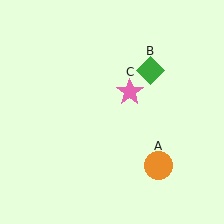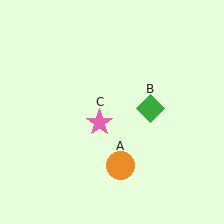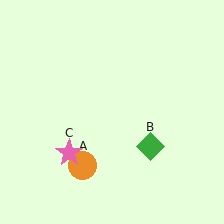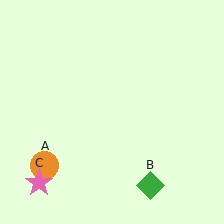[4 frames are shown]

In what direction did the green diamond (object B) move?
The green diamond (object B) moved down.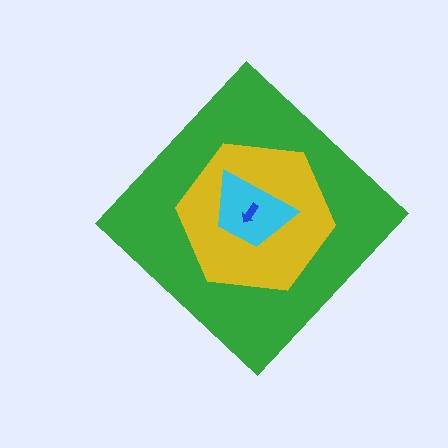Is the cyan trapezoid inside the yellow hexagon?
Yes.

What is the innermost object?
The blue arrow.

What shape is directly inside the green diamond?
The yellow hexagon.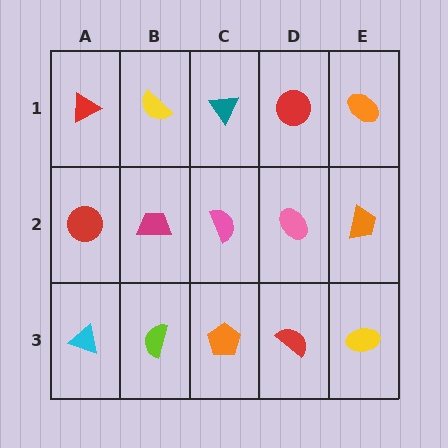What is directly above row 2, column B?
A yellow semicircle.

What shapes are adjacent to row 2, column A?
A red triangle (row 1, column A), a cyan triangle (row 3, column A), a magenta trapezoid (row 2, column B).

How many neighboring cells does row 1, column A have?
2.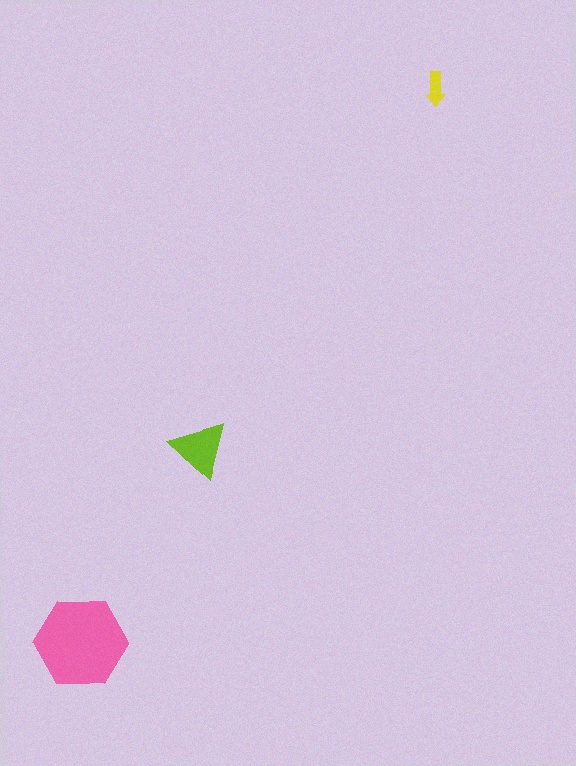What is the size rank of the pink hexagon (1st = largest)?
1st.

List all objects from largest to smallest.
The pink hexagon, the lime triangle, the yellow arrow.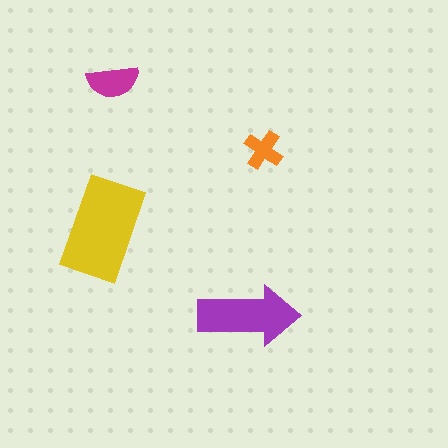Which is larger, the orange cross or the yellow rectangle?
The yellow rectangle.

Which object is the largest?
The yellow rectangle.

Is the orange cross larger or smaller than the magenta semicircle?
Smaller.